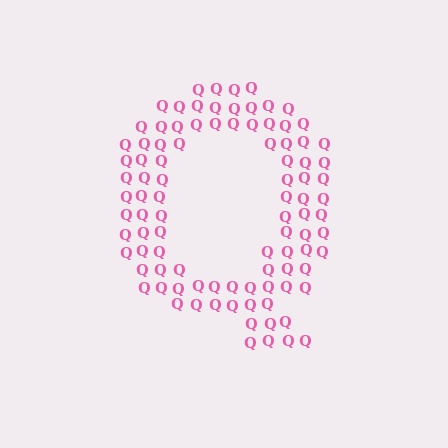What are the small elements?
The small elements are letter Q's.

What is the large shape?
The large shape is the letter Q.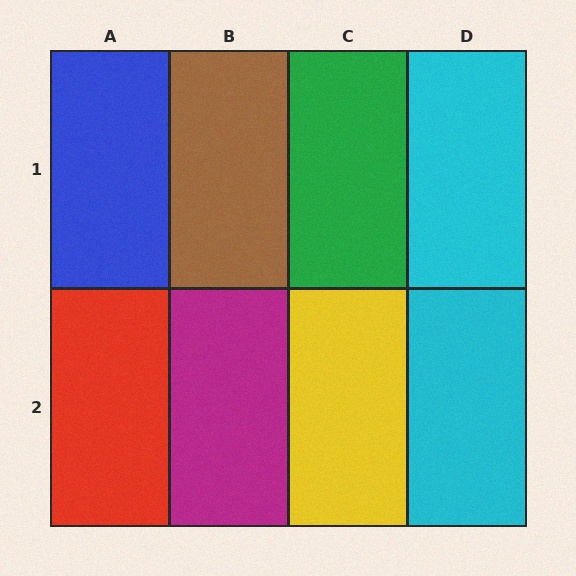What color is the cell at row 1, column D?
Cyan.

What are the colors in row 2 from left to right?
Red, magenta, yellow, cyan.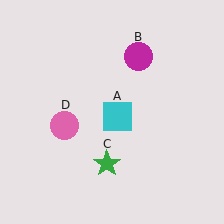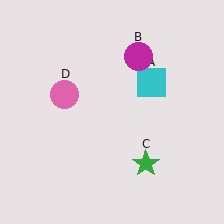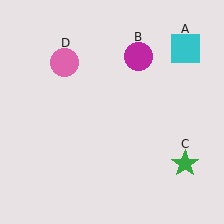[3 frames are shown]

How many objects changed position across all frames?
3 objects changed position: cyan square (object A), green star (object C), pink circle (object D).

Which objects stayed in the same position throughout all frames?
Magenta circle (object B) remained stationary.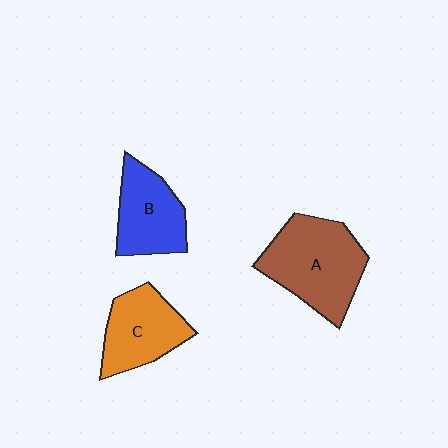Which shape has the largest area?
Shape A (brown).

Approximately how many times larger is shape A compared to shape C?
Approximately 1.4 times.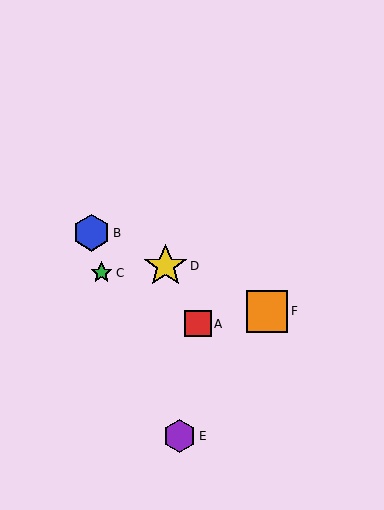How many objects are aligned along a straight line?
3 objects (B, D, F) are aligned along a straight line.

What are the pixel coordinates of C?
Object C is at (102, 273).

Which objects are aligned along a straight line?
Objects B, D, F are aligned along a straight line.